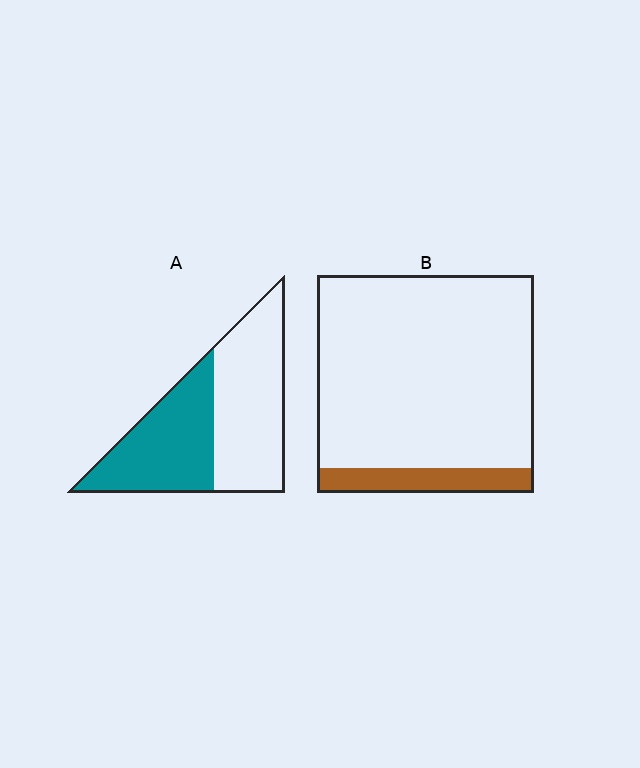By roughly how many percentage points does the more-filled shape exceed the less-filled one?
By roughly 35 percentage points (A over B).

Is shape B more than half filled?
No.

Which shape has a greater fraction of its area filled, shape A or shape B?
Shape A.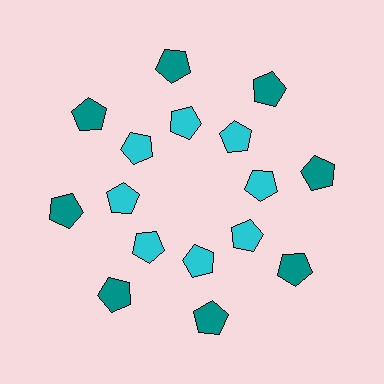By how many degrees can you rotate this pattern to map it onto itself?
The pattern maps onto itself every 45 degrees of rotation.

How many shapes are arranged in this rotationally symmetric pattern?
There are 16 shapes, arranged in 8 groups of 2.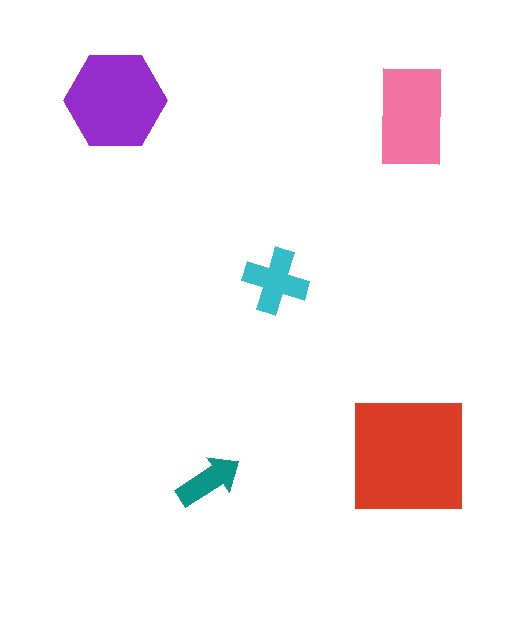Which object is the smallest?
The teal arrow.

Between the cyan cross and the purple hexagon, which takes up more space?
The purple hexagon.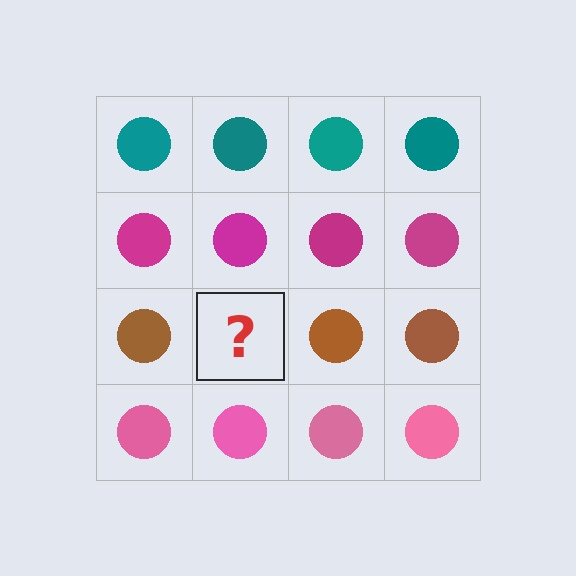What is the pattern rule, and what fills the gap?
The rule is that each row has a consistent color. The gap should be filled with a brown circle.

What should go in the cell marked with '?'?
The missing cell should contain a brown circle.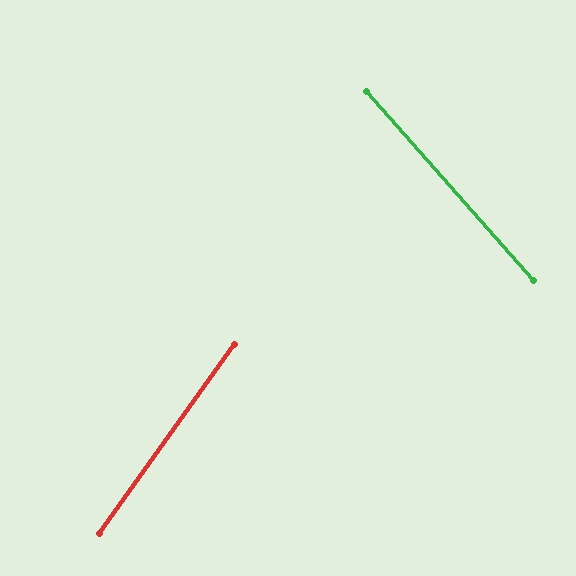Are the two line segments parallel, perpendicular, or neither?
Neither parallel nor perpendicular — they differ by about 77°.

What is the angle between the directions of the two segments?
Approximately 77 degrees.